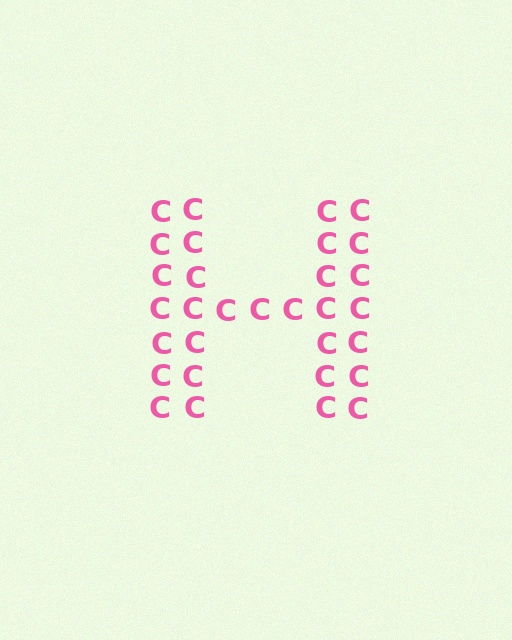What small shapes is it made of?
It is made of small letter C's.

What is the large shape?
The large shape is the letter H.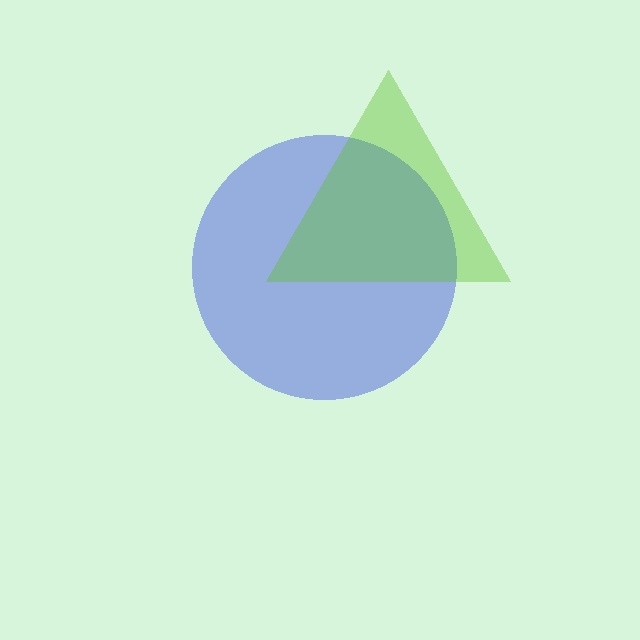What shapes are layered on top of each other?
The layered shapes are: a blue circle, a lime triangle.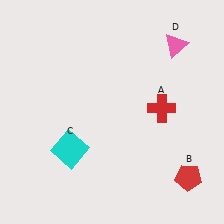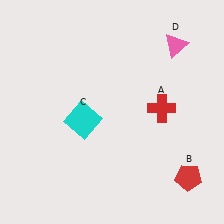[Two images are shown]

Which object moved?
The cyan square (C) moved up.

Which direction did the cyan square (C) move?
The cyan square (C) moved up.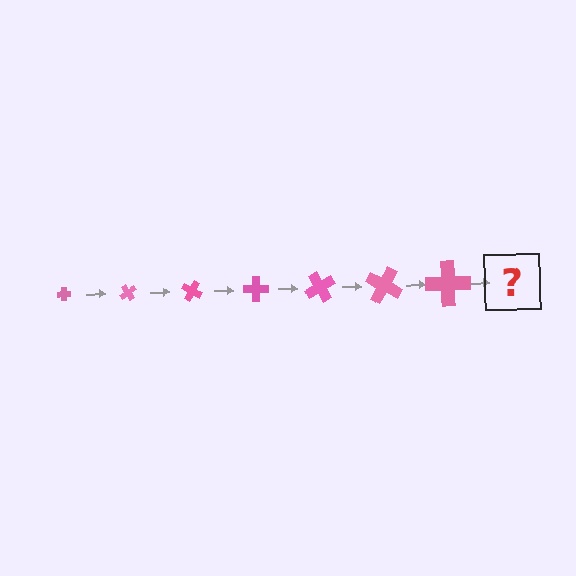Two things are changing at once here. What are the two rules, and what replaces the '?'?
The two rules are that the cross grows larger each step and it rotates 60 degrees each step. The '?' should be a cross, larger than the previous one and rotated 420 degrees from the start.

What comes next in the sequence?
The next element should be a cross, larger than the previous one and rotated 420 degrees from the start.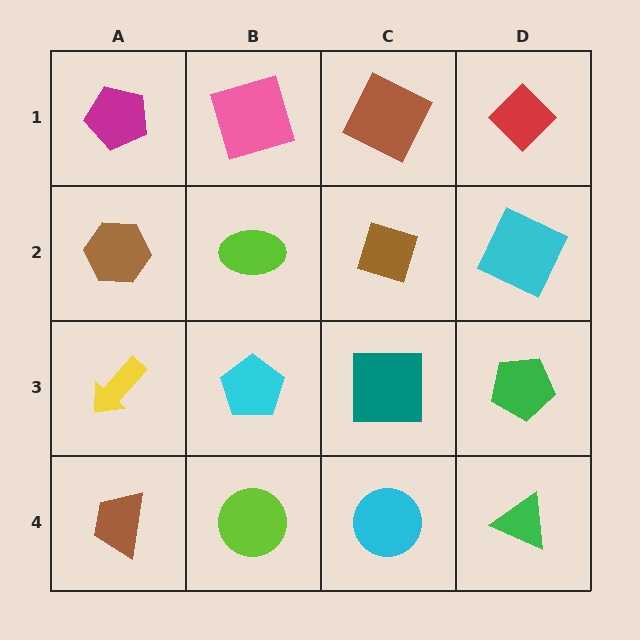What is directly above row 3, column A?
A brown hexagon.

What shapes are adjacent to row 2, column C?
A brown square (row 1, column C), a teal square (row 3, column C), a lime ellipse (row 2, column B), a cyan square (row 2, column D).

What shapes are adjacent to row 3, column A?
A brown hexagon (row 2, column A), a brown trapezoid (row 4, column A), a cyan pentagon (row 3, column B).